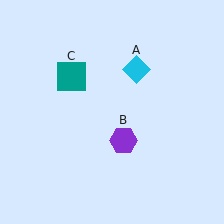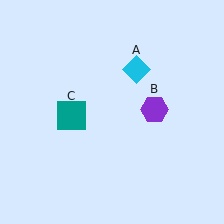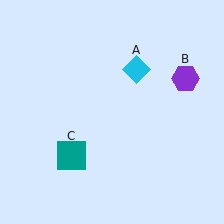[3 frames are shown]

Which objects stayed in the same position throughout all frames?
Cyan diamond (object A) remained stationary.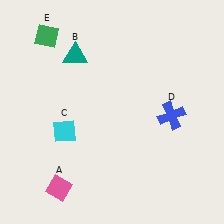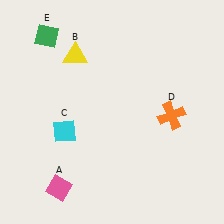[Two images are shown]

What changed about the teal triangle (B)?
In Image 1, B is teal. In Image 2, it changed to yellow.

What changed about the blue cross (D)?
In Image 1, D is blue. In Image 2, it changed to orange.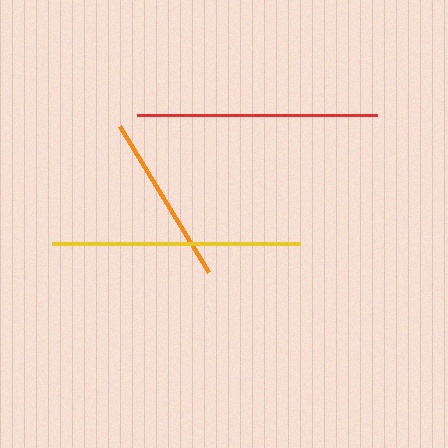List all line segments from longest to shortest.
From longest to shortest: yellow, red, orange.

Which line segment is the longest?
The yellow line is the longest at approximately 248 pixels.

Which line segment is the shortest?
The orange line is the shortest at approximately 171 pixels.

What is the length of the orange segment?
The orange segment is approximately 171 pixels long.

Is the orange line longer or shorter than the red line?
The red line is longer than the orange line.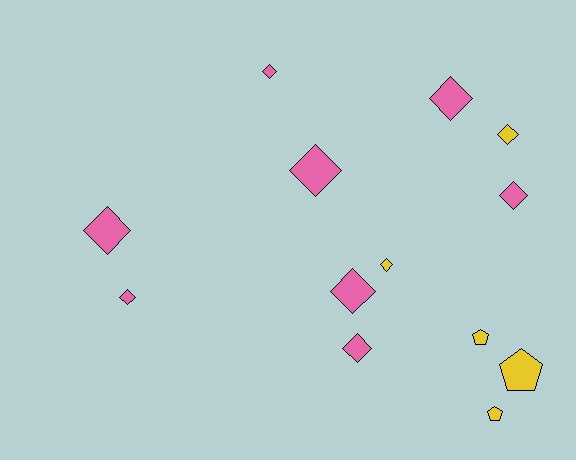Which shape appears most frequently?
Diamond, with 10 objects.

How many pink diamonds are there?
There are 8 pink diamonds.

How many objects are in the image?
There are 13 objects.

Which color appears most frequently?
Pink, with 8 objects.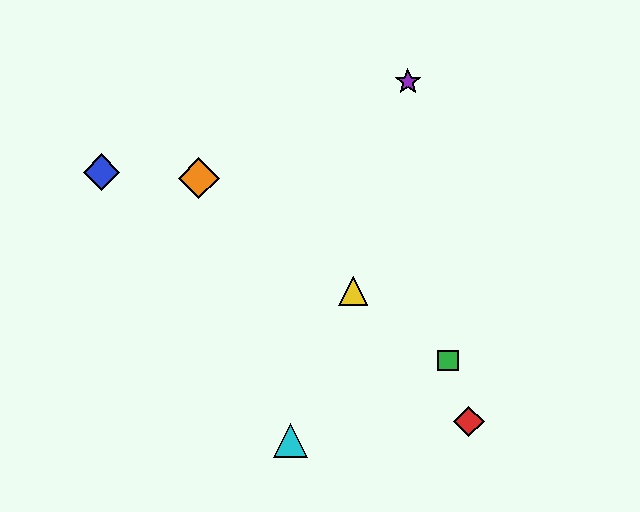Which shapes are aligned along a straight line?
The green square, the yellow triangle, the orange diamond are aligned along a straight line.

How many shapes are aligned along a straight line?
3 shapes (the green square, the yellow triangle, the orange diamond) are aligned along a straight line.